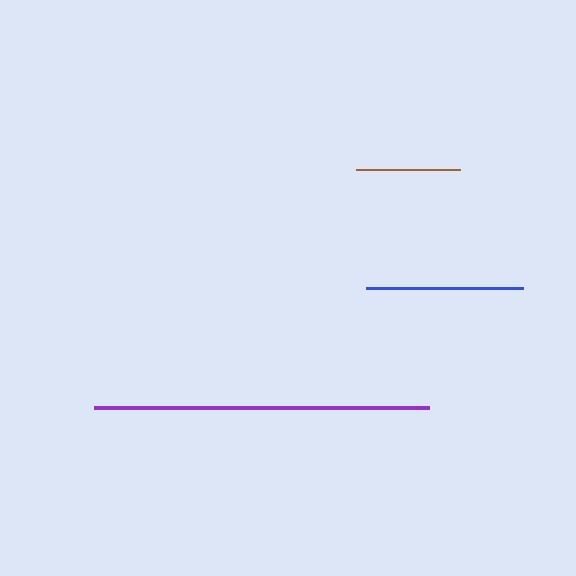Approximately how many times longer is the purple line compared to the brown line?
The purple line is approximately 3.2 times the length of the brown line.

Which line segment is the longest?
The purple line is the longest at approximately 335 pixels.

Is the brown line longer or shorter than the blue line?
The blue line is longer than the brown line.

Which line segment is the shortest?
The brown line is the shortest at approximately 105 pixels.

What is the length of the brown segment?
The brown segment is approximately 105 pixels long.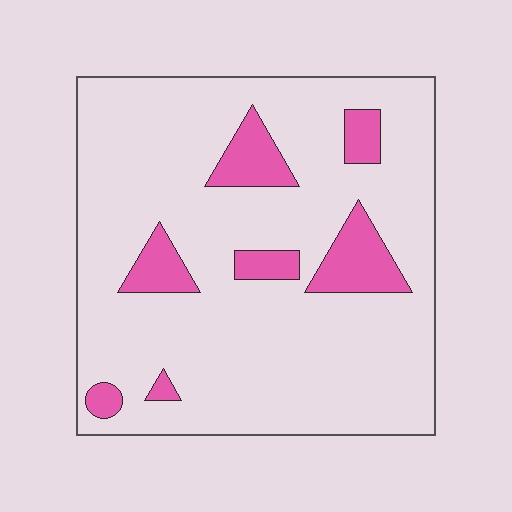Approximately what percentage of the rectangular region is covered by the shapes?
Approximately 15%.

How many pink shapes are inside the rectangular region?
7.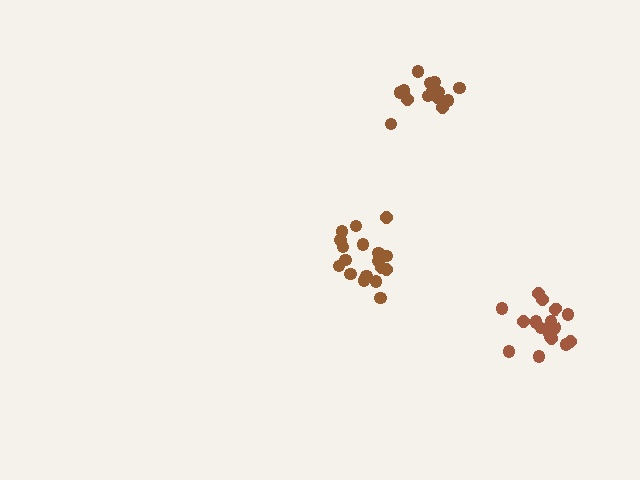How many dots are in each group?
Group 1: 20 dots, Group 2: 15 dots, Group 3: 18 dots (53 total).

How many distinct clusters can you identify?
There are 3 distinct clusters.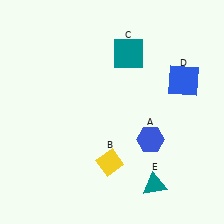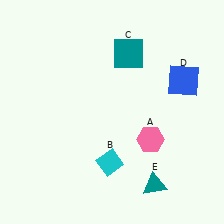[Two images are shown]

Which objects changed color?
A changed from blue to pink. B changed from yellow to cyan.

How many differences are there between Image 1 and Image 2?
There are 2 differences between the two images.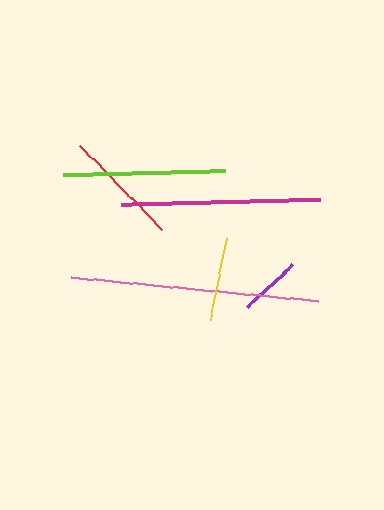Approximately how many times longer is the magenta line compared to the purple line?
The magenta line is approximately 3.2 times the length of the purple line.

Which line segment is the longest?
The pink line is the longest at approximately 249 pixels.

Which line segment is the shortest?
The purple line is the shortest at approximately 62 pixels.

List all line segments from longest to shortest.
From longest to shortest: pink, magenta, lime, red, yellow, purple.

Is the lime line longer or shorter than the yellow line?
The lime line is longer than the yellow line.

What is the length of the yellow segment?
The yellow segment is approximately 83 pixels long.